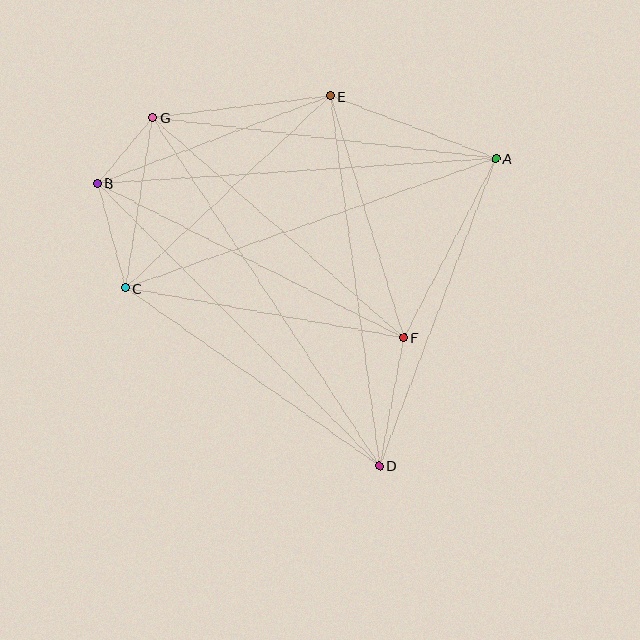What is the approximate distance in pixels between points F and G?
The distance between F and G is approximately 334 pixels.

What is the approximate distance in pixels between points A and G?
The distance between A and G is approximately 345 pixels.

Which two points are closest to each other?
Points B and G are closest to each other.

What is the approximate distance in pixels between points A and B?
The distance between A and B is approximately 399 pixels.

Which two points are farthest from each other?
Points D and G are farthest from each other.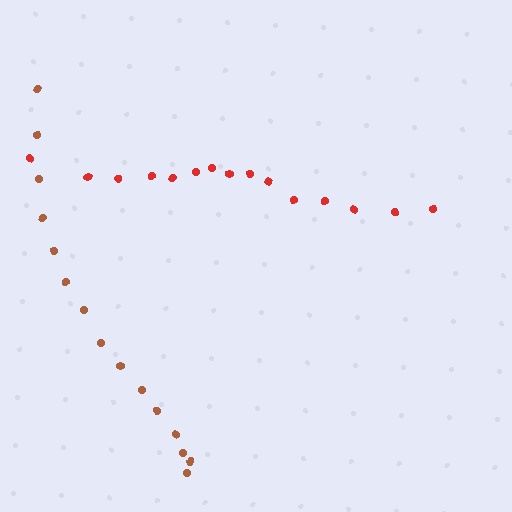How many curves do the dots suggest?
There are 2 distinct paths.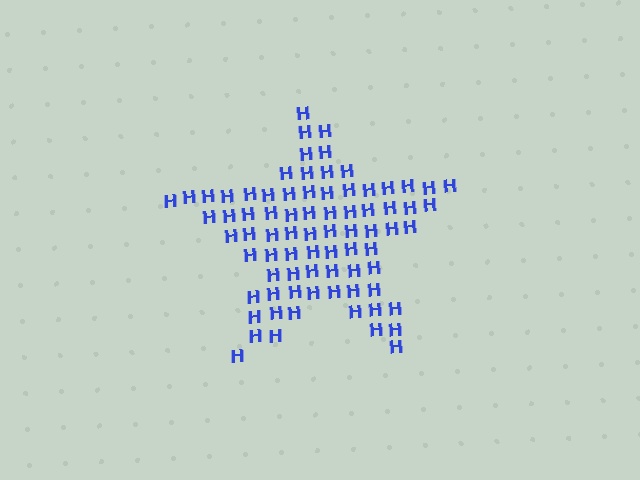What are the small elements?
The small elements are letter H's.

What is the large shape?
The large shape is a star.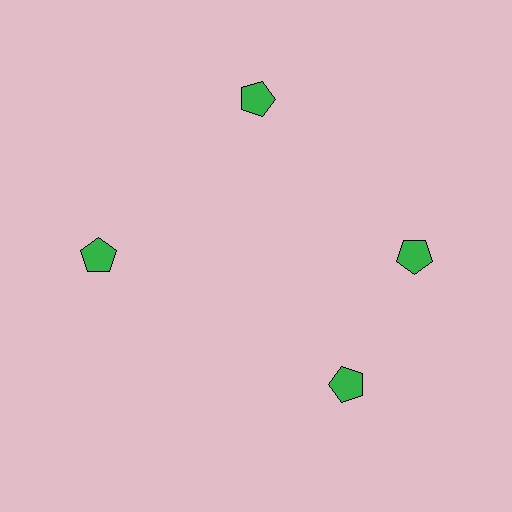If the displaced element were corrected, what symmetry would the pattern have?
It would have 4-fold rotational symmetry — the pattern would map onto itself every 90 degrees.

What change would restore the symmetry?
The symmetry would be restored by rotating it back into even spacing with its neighbors so that all 4 pentagons sit at equal angles and equal distance from the center.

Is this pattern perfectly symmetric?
No. The 4 green pentagons are arranged in a ring, but one element near the 6 o'clock position is rotated out of alignment along the ring, breaking the 4-fold rotational symmetry.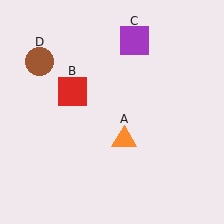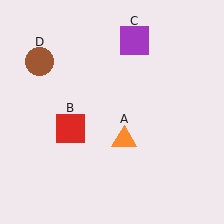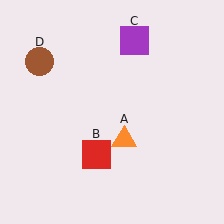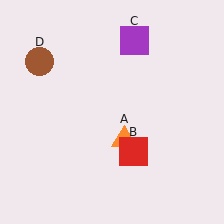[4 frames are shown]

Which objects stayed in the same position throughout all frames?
Orange triangle (object A) and purple square (object C) and brown circle (object D) remained stationary.